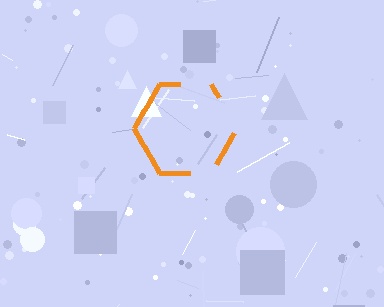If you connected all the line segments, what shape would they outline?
They would outline a hexagon.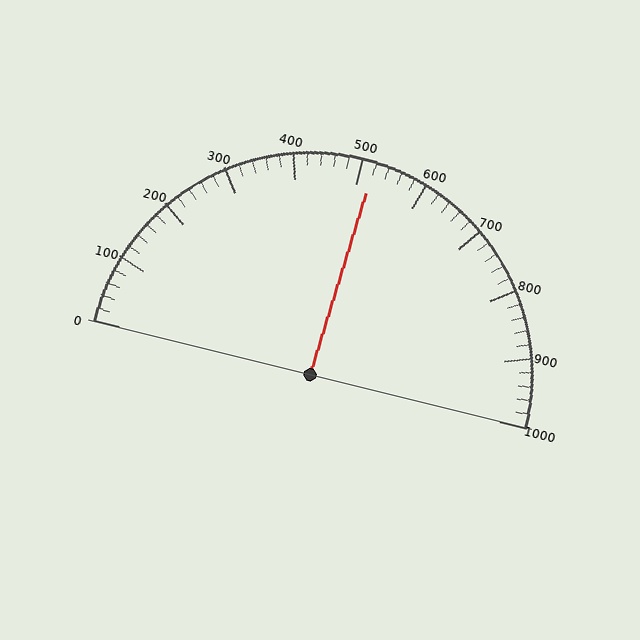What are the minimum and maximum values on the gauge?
The gauge ranges from 0 to 1000.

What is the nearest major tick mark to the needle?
The nearest major tick mark is 500.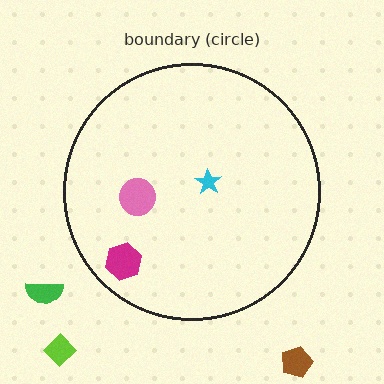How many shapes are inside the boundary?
3 inside, 3 outside.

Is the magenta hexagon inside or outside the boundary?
Inside.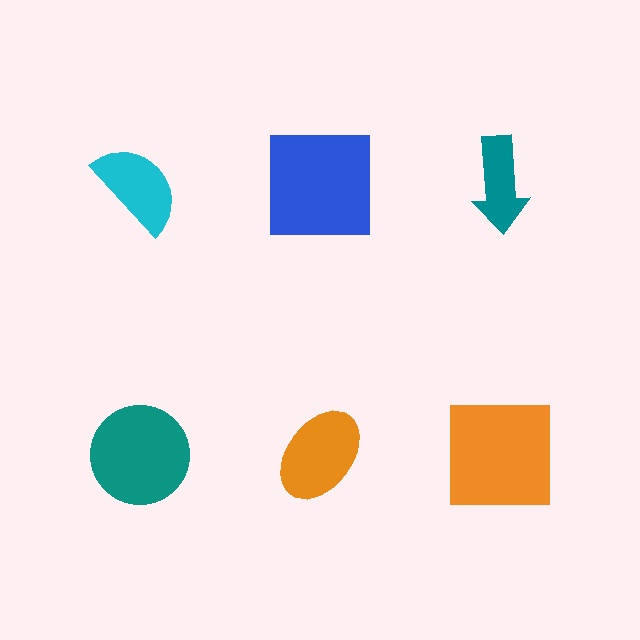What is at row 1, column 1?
A cyan semicircle.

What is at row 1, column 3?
A teal arrow.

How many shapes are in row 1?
3 shapes.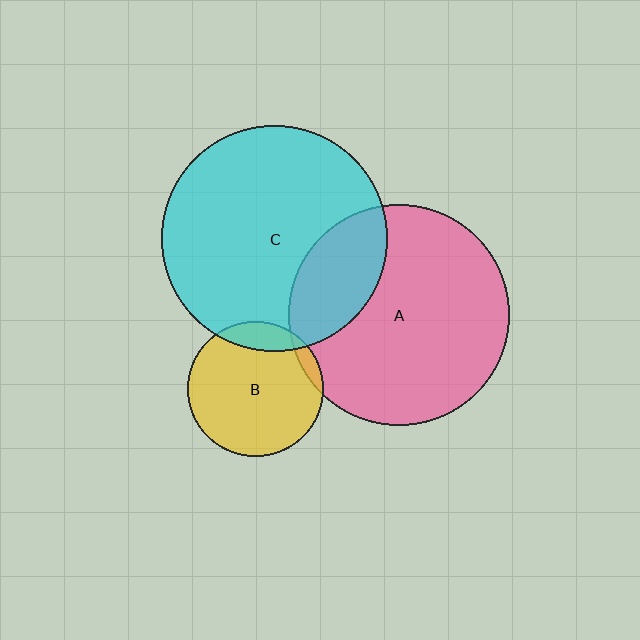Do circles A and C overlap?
Yes.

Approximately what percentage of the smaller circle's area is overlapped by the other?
Approximately 25%.